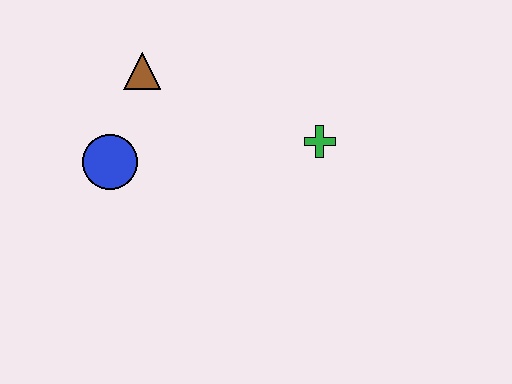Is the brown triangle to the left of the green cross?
Yes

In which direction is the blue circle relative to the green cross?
The blue circle is to the left of the green cross.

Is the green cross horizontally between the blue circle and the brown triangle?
No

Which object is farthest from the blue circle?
The green cross is farthest from the blue circle.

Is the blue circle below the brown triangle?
Yes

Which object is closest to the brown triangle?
The blue circle is closest to the brown triangle.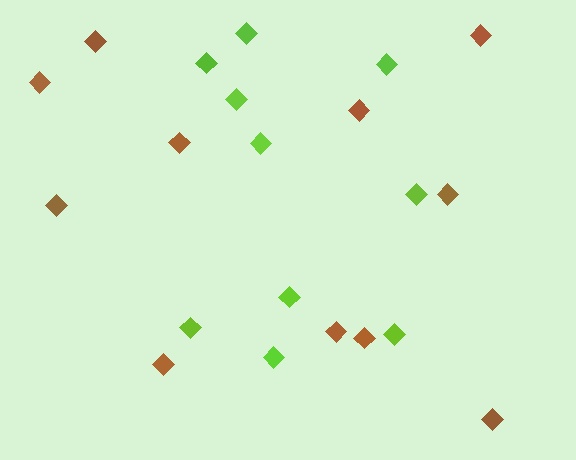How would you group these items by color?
There are 2 groups: one group of brown diamonds (11) and one group of lime diamonds (10).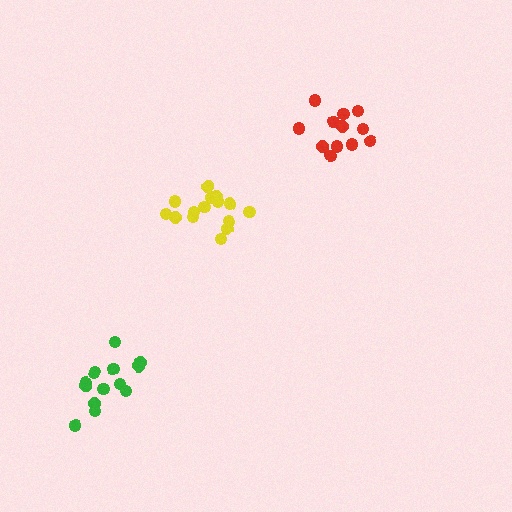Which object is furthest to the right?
The red cluster is rightmost.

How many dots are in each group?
Group 1: 12 dots, Group 2: 13 dots, Group 3: 15 dots (40 total).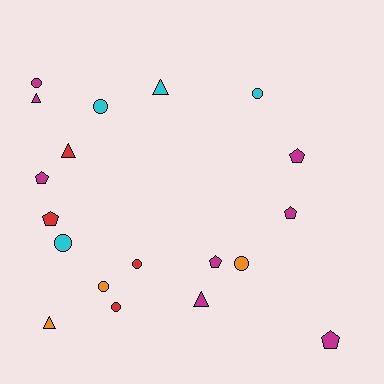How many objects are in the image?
There are 19 objects.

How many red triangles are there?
There is 1 red triangle.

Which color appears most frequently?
Magenta, with 8 objects.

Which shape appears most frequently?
Circle, with 8 objects.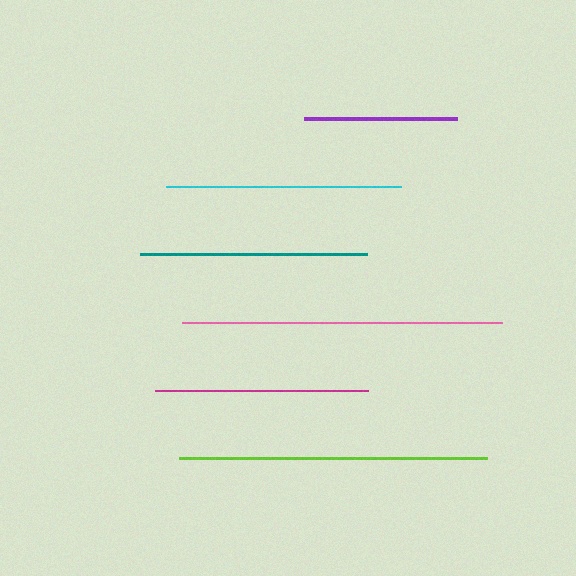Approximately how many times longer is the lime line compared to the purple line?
The lime line is approximately 2.0 times the length of the purple line.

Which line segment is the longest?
The pink line is the longest at approximately 320 pixels.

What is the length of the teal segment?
The teal segment is approximately 227 pixels long.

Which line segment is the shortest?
The purple line is the shortest at approximately 153 pixels.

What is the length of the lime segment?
The lime segment is approximately 308 pixels long.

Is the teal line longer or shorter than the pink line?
The pink line is longer than the teal line.